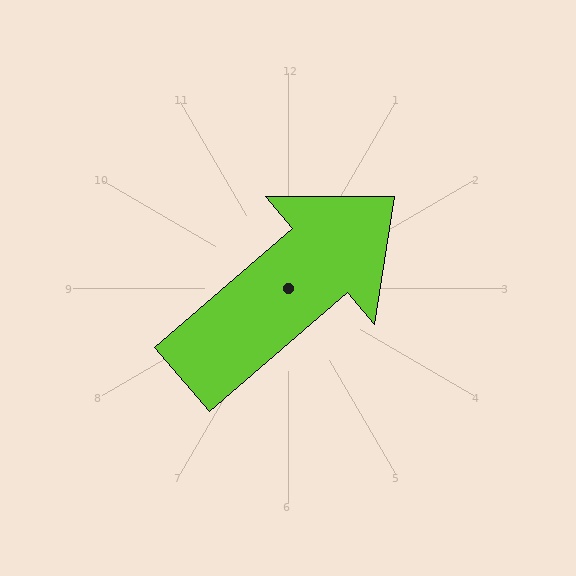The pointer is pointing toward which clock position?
Roughly 2 o'clock.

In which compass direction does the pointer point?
Northeast.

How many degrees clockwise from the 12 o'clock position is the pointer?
Approximately 49 degrees.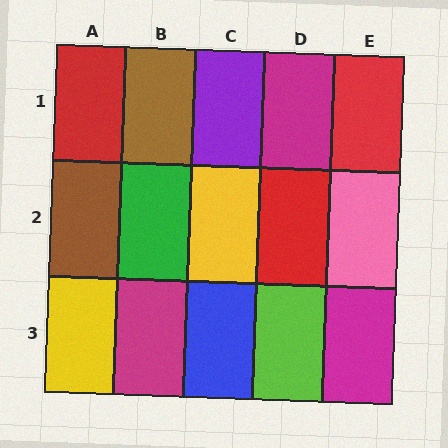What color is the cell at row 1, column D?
Magenta.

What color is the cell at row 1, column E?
Red.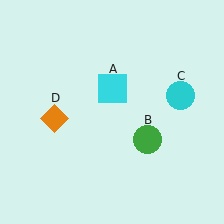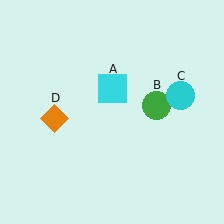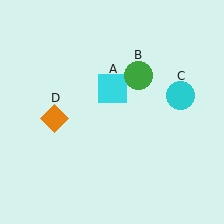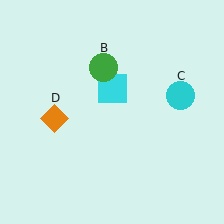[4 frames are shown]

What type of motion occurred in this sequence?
The green circle (object B) rotated counterclockwise around the center of the scene.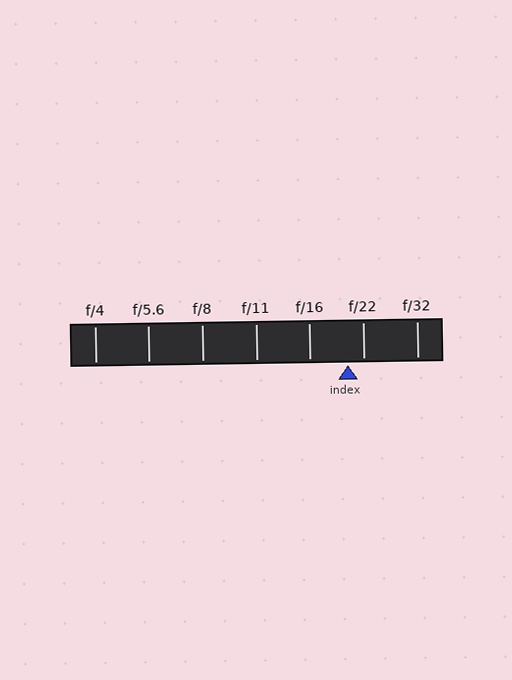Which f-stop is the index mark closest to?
The index mark is closest to f/22.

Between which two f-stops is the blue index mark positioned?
The index mark is between f/16 and f/22.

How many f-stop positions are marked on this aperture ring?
There are 7 f-stop positions marked.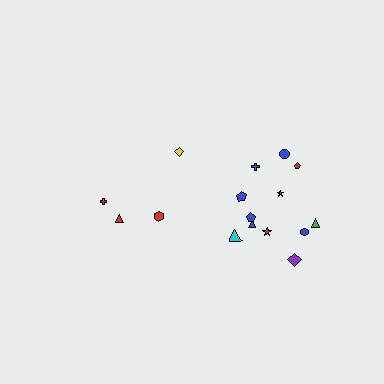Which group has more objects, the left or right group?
The right group.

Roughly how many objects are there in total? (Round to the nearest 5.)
Roughly 15 objects in total.